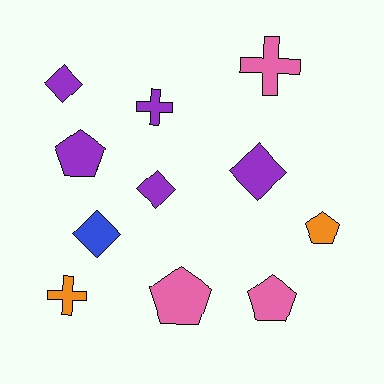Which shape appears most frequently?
Diamond, with 4 objects.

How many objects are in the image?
There are 11 objects.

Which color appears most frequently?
Purple, with 5 objects.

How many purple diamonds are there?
There are 3 purple diamonds.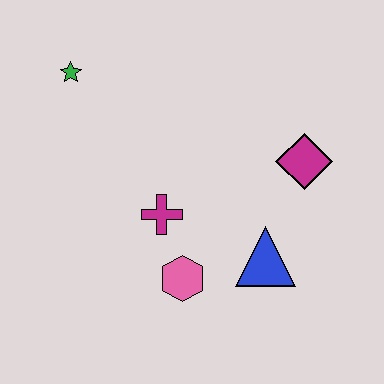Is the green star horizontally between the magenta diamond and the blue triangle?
No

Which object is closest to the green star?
The magenta cross is closest to the green star.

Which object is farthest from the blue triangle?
The green star is farthest from the blue triangle.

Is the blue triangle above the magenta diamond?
No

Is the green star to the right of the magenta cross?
No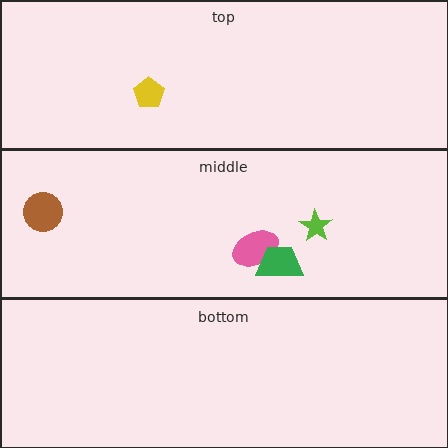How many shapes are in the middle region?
4.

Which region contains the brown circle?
The middle region.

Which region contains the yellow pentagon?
The top region.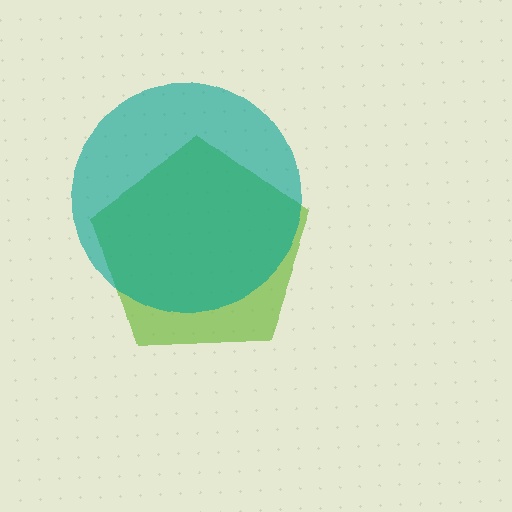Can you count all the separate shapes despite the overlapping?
Yes, there are 2 separate shapes.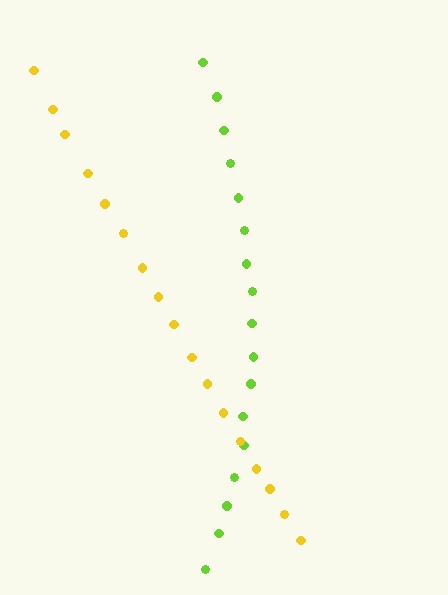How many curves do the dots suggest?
There are 2 distinct paths.